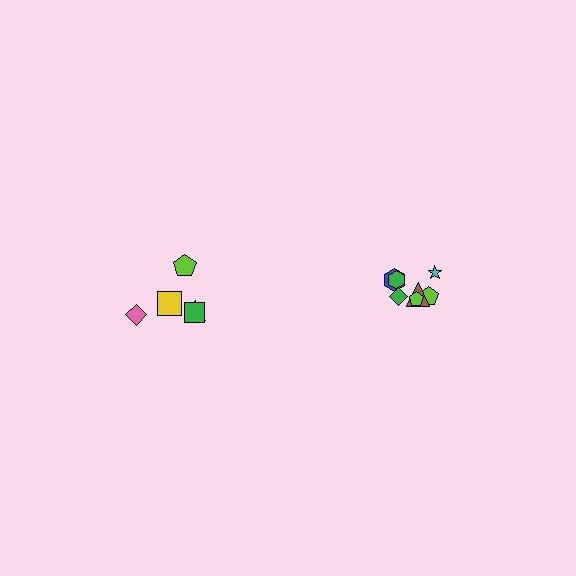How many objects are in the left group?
There are 5 objects.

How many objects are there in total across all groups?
There are 12 objects.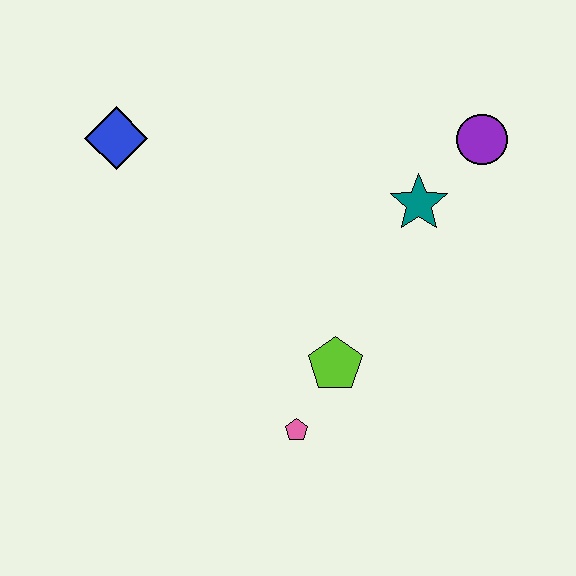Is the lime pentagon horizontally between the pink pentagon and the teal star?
Yes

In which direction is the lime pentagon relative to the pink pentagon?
The lime pentagon is above the pink pentagon.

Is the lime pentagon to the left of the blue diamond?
No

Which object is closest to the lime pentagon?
The pink pentagon is closest to the lime pentagon.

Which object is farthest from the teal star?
The blue diamond is farthest from the teal star.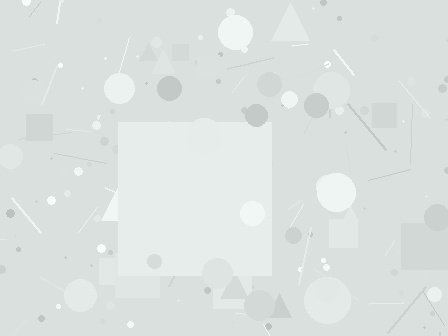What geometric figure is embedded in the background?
A square is embedded in the background.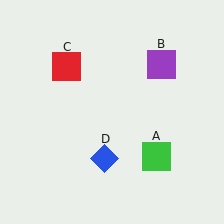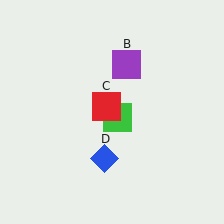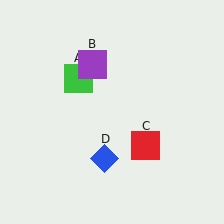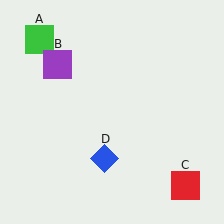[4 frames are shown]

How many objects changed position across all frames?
3 objects changed position: green square (object A), purple square (object B), red square (object C).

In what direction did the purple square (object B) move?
The purple square (object B) moved left.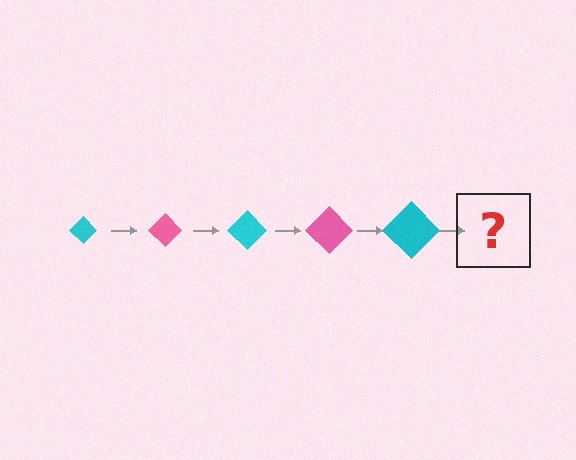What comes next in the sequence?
The next element should be a pink diamond, larger than the previous one.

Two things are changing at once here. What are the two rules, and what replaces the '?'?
The two rules are that the diamond grows larger each step and the color cycles through cyan and pink. The '?' should be a pink diamond, larger than the previous one.